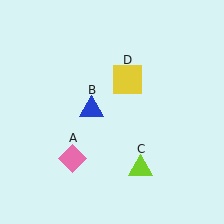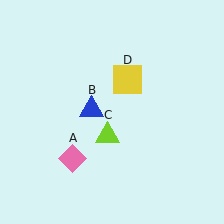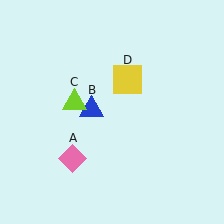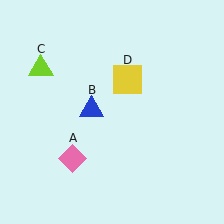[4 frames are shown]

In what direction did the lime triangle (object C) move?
The lime triangle (object C) moved up and to the left.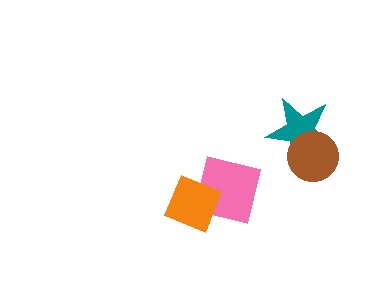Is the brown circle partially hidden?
No, no other shape covers it.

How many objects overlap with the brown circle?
1 object overlaps with the brown circle.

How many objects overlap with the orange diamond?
1 object overlaps with the orange diamond.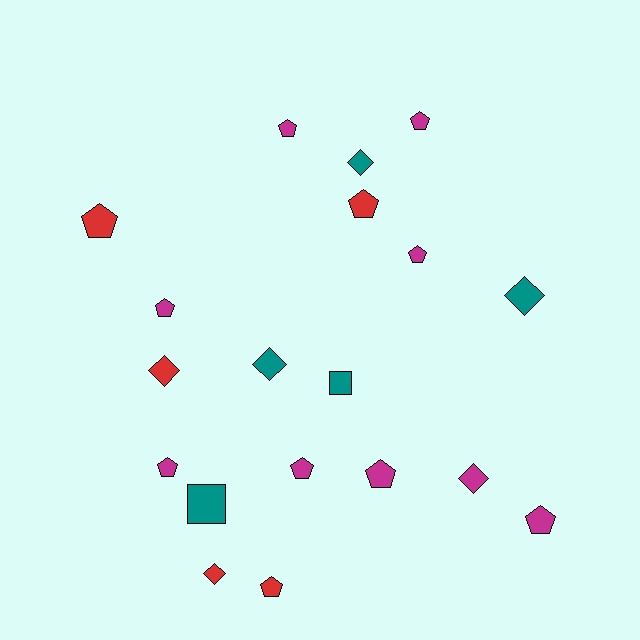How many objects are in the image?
There are 19 objects.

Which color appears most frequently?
Magenta, with 9 objects.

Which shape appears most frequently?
Pentagon, with 11 objects.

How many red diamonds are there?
There are 2 red diamonds.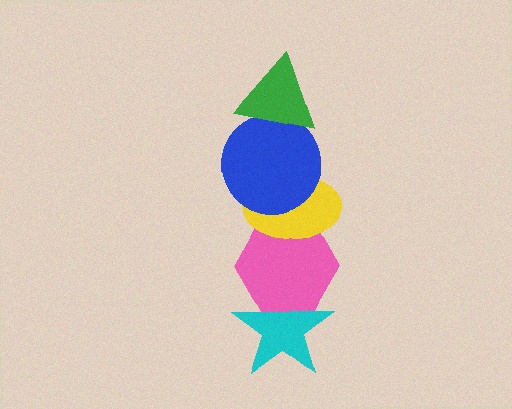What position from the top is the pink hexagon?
The pink hexagon is 4th from the top.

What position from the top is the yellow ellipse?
The yellow ellipse is 3rd from the top.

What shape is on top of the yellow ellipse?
The blue circle is on top of the yellow ellipse.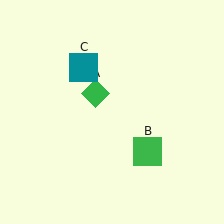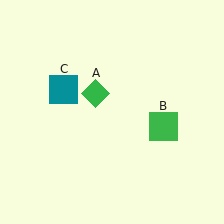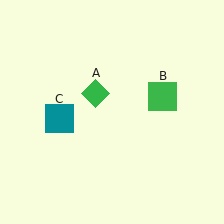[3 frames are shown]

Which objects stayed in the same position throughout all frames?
Green diamond (object A) remained stationary.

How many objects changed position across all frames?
2 objects changed position: green square (object B), teal square (object C).